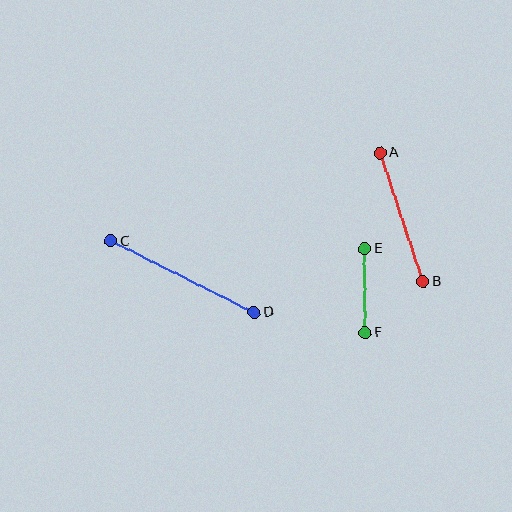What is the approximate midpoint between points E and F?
The midpoint is at approximately (365, 291) pixels.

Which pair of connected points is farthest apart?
Points C and D are farthest apart.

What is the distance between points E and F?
The distance is approximately 84 pixels.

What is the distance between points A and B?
The distance is approximately 136 pixels.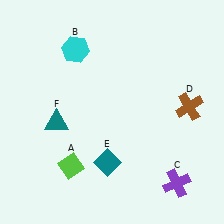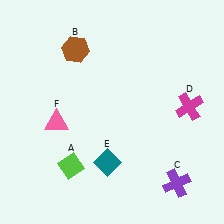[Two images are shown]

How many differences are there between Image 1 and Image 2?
There are 3 differences between the two images.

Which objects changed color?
B changed from cyan to brown. D changed from brown to magenta. F changed from teal to pink.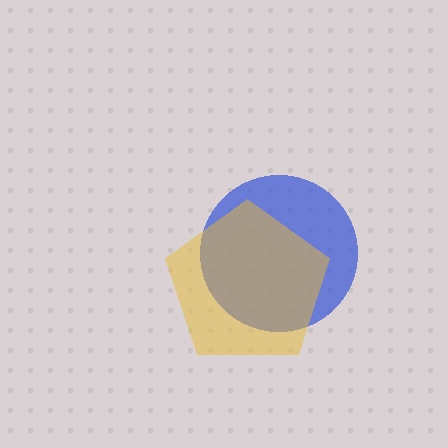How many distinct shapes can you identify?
There are 2 distinct shapes: a blue circle, a yellow pentagon.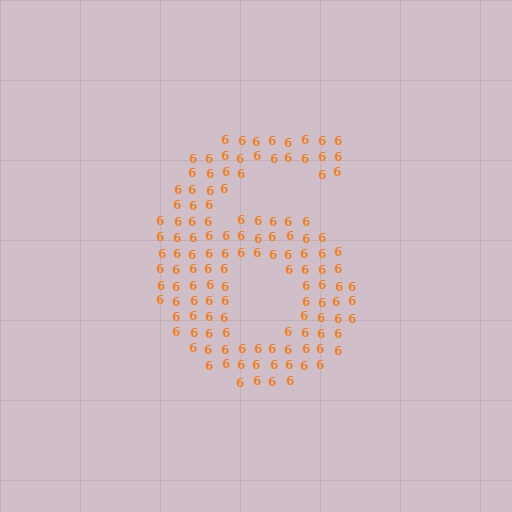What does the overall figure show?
The overall figure shows the digit 6.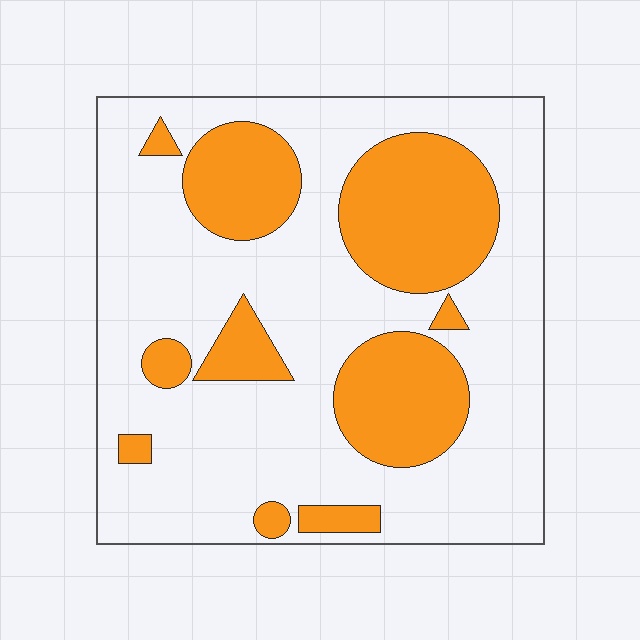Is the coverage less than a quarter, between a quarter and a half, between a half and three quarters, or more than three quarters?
Between a quarter and a half.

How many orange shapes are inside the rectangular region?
10.